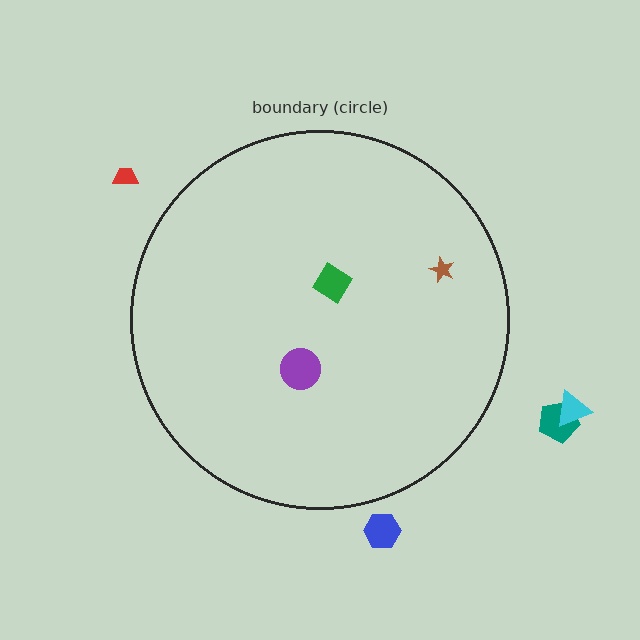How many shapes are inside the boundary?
3 inside, 4 outside.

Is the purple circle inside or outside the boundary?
Inside.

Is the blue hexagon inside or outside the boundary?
Outside.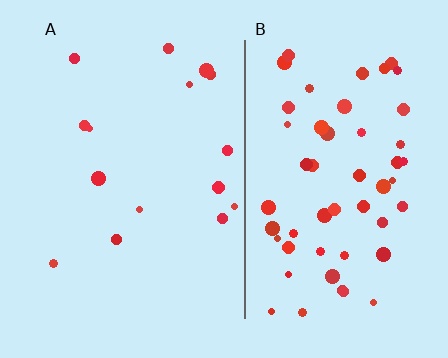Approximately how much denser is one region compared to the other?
Approximately 3.5× — region B over region A.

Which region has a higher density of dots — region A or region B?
B (the right).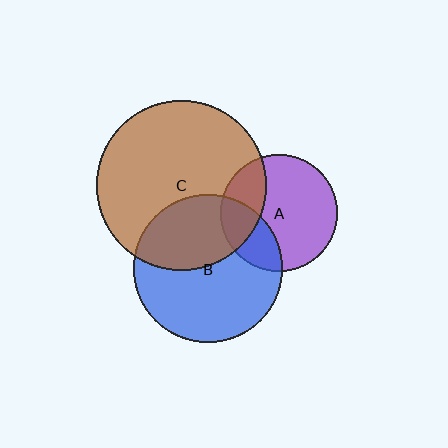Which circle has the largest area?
Circle C (brown).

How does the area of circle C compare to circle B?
Approximately 1.3 times.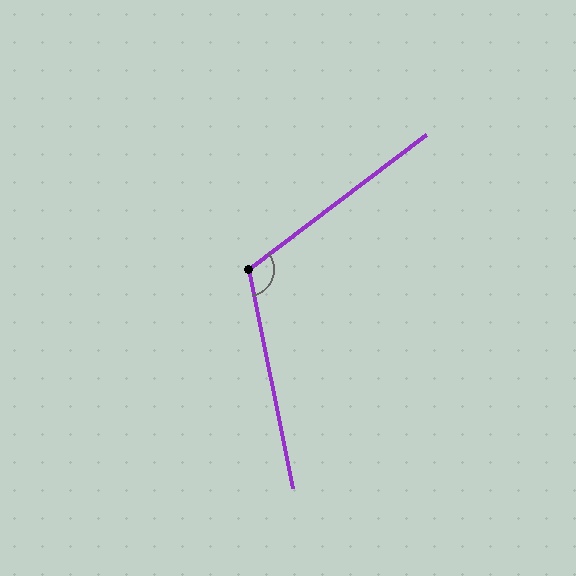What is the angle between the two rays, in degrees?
Approximately 116 degrees.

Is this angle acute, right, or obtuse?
It is obtuse.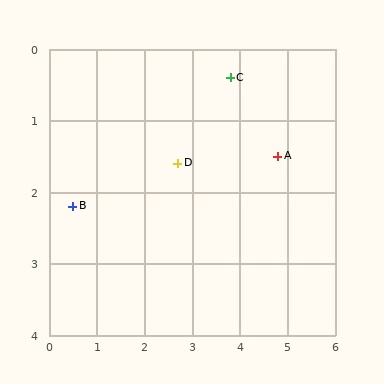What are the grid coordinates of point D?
Point D is at approximately (2.7, 1.6).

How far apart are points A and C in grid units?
Points A and C are about 1.5 grid units apart.